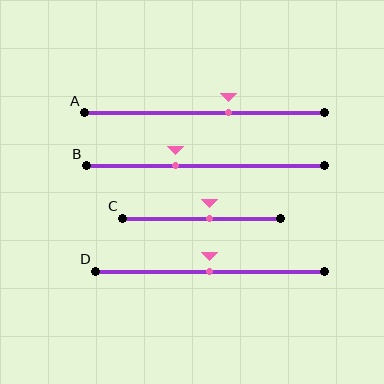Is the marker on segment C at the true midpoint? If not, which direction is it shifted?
No, the marker on segment C is shifted to the right by about 5% of the segment length.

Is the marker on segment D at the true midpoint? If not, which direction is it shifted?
Yes, the marker on segment D is at the true midpoint.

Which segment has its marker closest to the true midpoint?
Segment D has its marker closest to the true midpoint.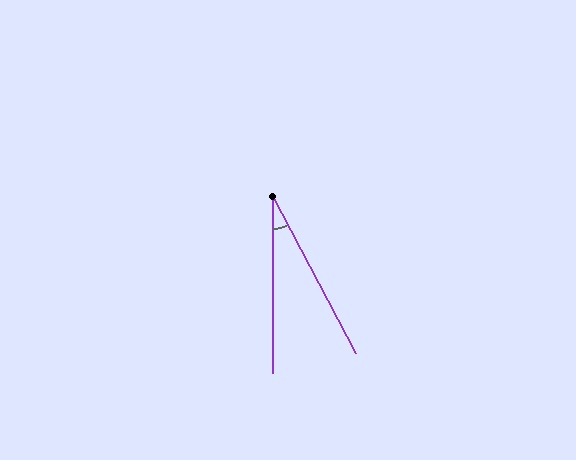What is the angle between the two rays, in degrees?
Approximately 28 degrees.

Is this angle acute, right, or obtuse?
It is acute.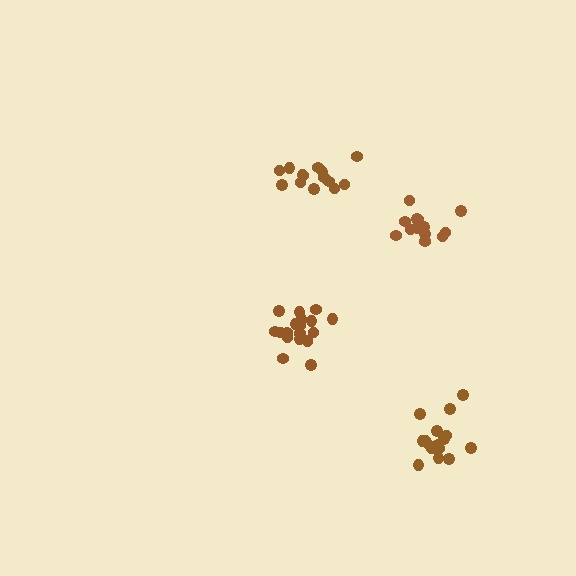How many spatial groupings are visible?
There are 4 spatial groupings.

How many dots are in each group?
Group 1: 19 dots, Group 2: 13 dots, Group 3: 17 dots, Group 4: 14 dots (63 total).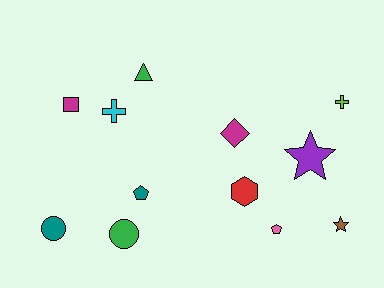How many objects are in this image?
There are 12 objects.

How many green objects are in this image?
There are 2 green objects.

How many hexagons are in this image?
There is 1 hexagon.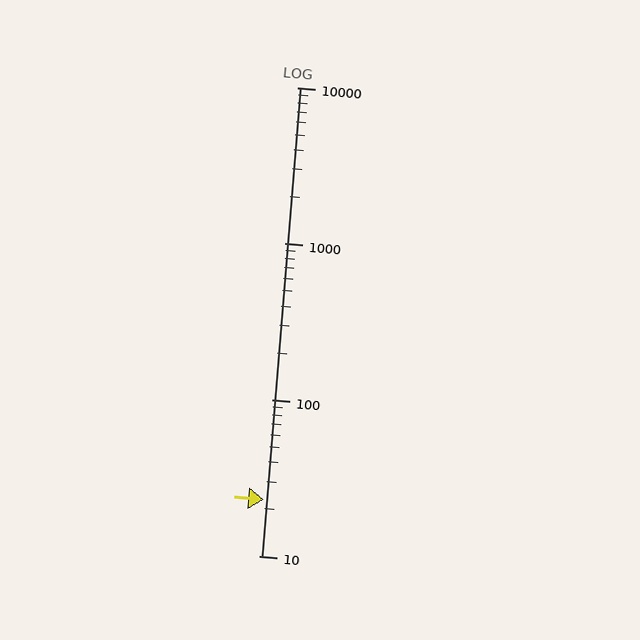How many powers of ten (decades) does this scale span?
The scale spans 3 decades, from 10 to 10000.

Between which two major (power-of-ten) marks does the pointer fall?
The pointer is between 10 and 100.